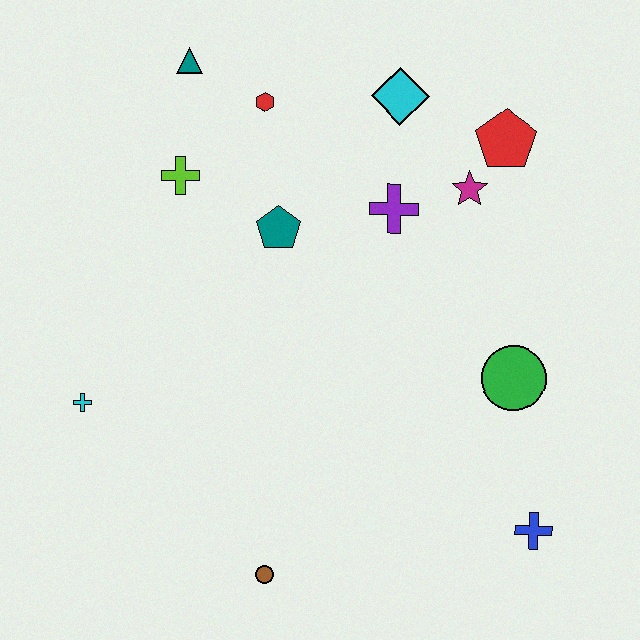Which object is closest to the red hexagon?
The teal triangle is closest to the red hexagon.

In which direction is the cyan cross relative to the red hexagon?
The cyan cross is below the red hexagon.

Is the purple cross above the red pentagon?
No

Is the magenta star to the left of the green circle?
Yes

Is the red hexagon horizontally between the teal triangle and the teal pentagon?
Yes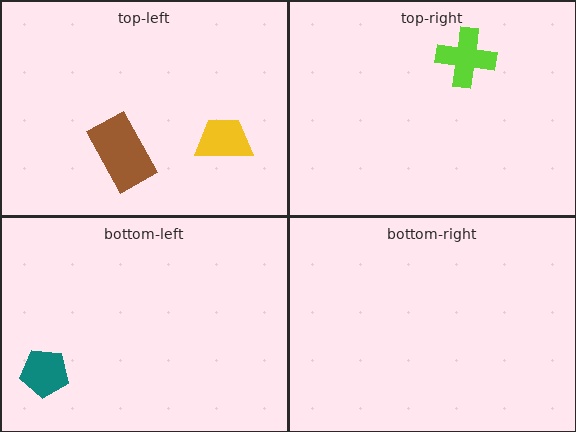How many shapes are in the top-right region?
1.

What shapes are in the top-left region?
The yellow trapezoid, the brown rectangle.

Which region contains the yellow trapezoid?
The top-left region.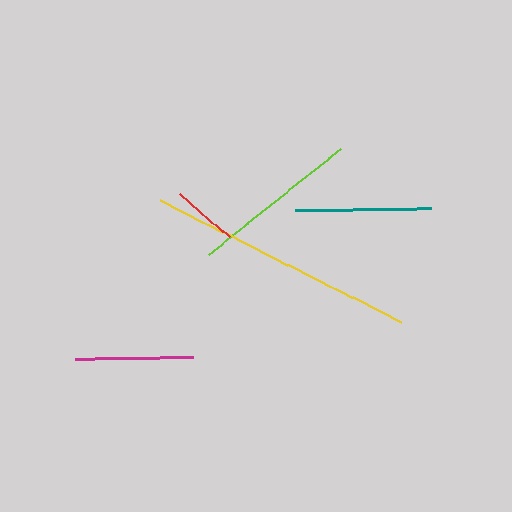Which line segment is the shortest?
The red line is the shortest at approximately 66 pixels.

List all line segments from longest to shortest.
From longest to shortest: yellow, lime, teal, magenta, red.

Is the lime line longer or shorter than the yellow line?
The yellow line is longer than the lime line.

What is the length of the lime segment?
The lime segment is approximately 169 pixels long.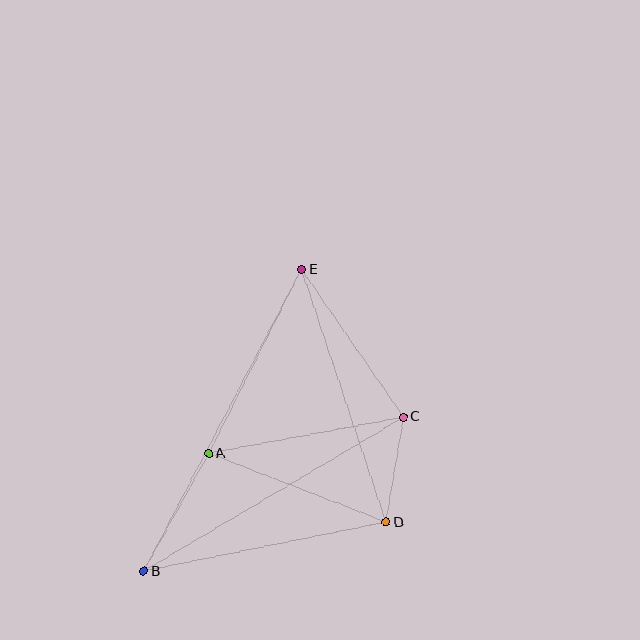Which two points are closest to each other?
Points C and D are closest to each other.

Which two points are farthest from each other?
Points B and E are farthest from each other.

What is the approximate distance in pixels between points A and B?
The distance between A and B is approximately 134 pixels.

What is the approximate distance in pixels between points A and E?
The distance between A and E is approximately 206 pixels.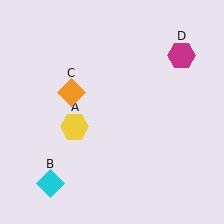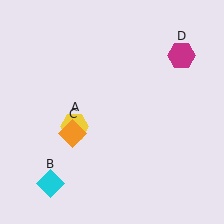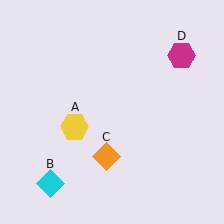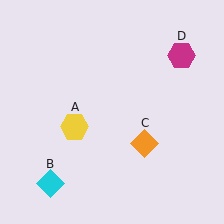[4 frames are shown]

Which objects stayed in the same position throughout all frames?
Yellow hexagon (object A) and cyan diamond (object B) and magenta hexagon (object D) remained stationary.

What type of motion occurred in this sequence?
The orange diamond (object C) rotated counterclockwise around the center of the scene.